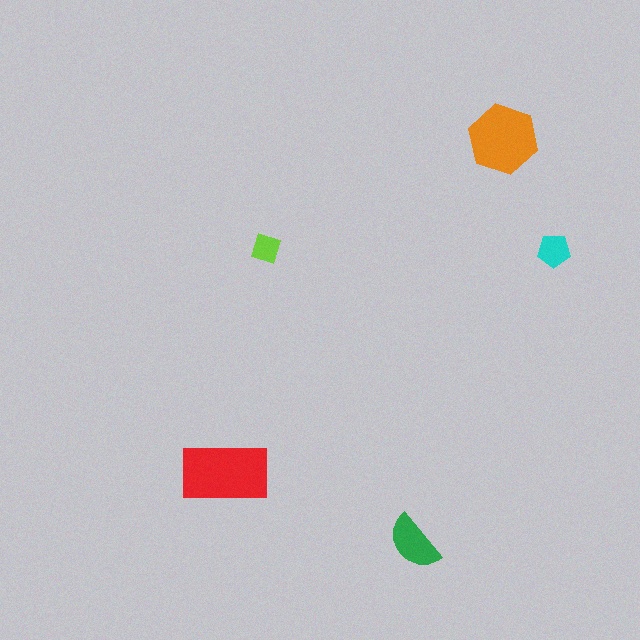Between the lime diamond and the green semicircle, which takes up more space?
The green semicircle.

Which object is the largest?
The red rectangle.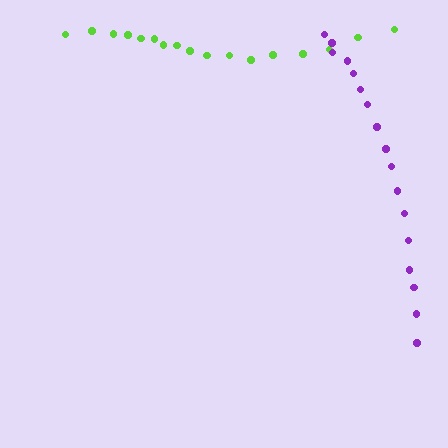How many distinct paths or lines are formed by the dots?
There are 2 distinct paths.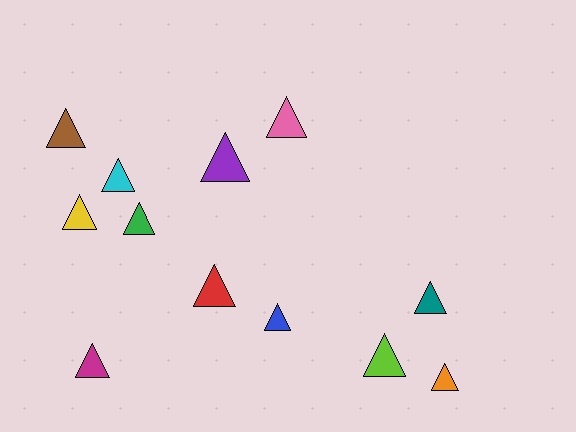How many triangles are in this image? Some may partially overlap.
There are 12 triangles.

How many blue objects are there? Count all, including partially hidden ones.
There is 1 blue object.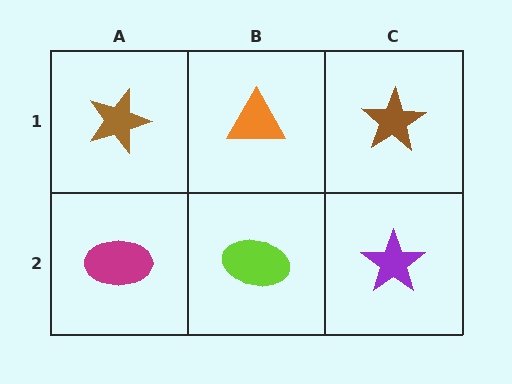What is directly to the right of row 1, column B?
A brown star.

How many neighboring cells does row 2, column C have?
2.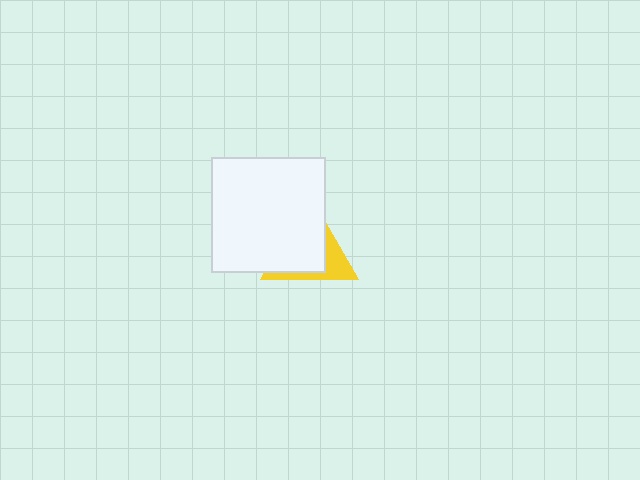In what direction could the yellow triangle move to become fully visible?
The yellow triangle could move toward the lower-right. That would shift it out from behind the white square entirely.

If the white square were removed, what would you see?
You would see the complete yellow triangle.